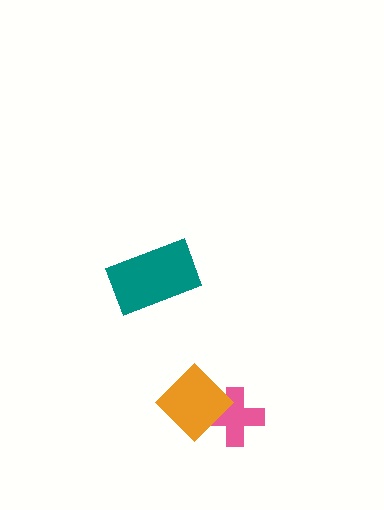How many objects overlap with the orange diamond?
1 object overlaps with the orange diamond.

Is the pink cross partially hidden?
Yes, it is partially covered by another shape.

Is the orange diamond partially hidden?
No, no other shape covers it.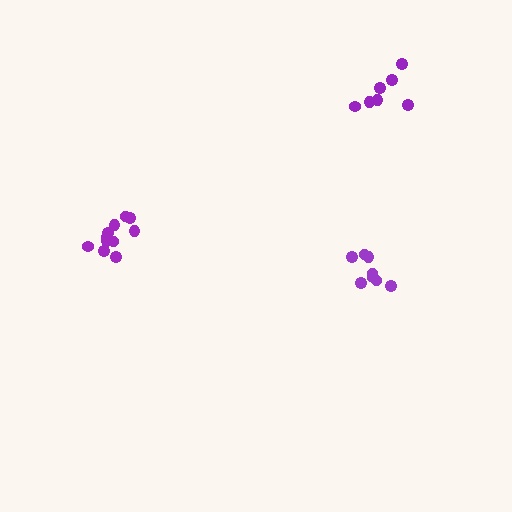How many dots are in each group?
Group 1: 8 dots, Group 2: 7 dots, Group 3: 11 dots (26 total).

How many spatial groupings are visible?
There are 3 spatial groupings.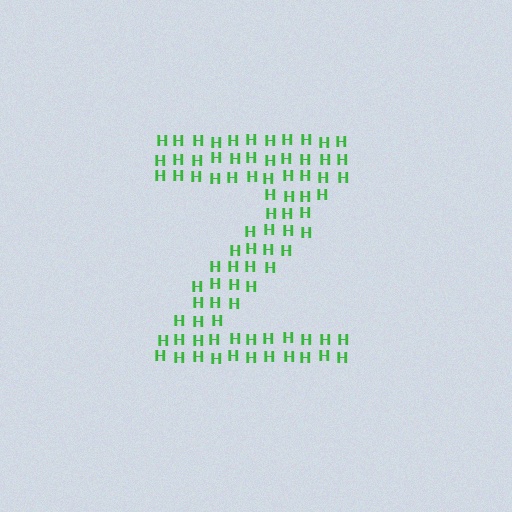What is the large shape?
The large shape is the letter Z.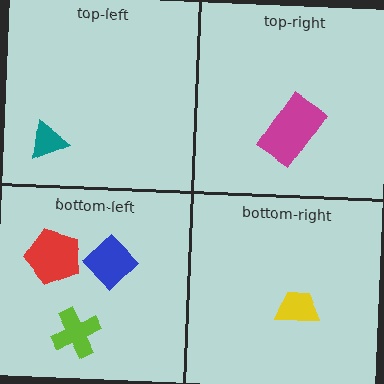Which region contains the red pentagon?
The bottom-left region.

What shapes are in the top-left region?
The teal triangle.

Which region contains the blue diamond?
The bottom-left region.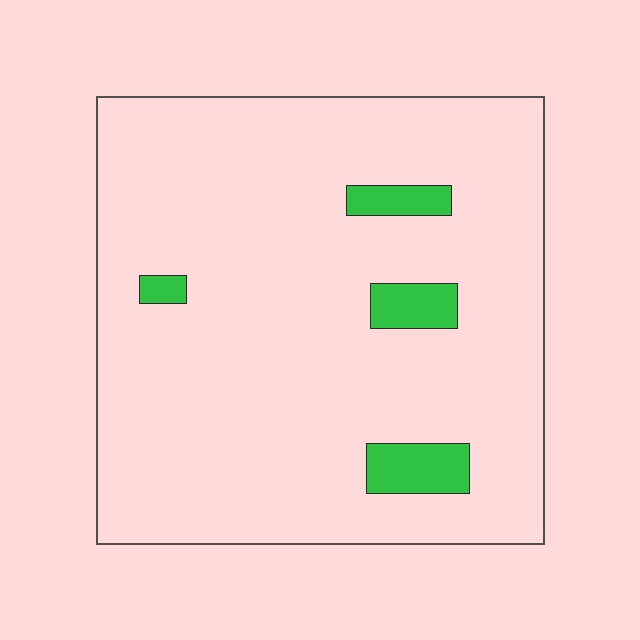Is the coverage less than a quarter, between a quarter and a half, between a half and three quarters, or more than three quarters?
Less than a quarter.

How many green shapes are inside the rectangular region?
4.